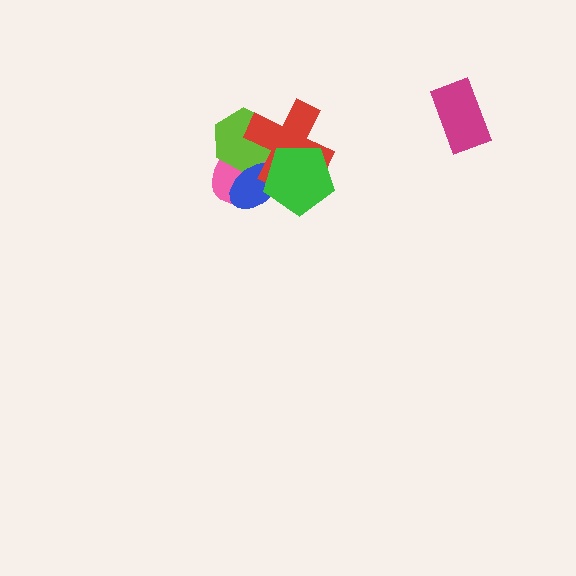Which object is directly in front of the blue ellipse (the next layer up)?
The red cross is directly in front of the blue ellipse.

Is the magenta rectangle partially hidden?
No, no other shape covers it.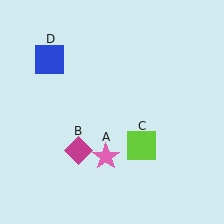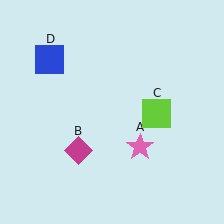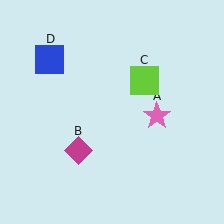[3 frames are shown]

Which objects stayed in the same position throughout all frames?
Magenta diamond (object B) and blue square (object D) remained stationary.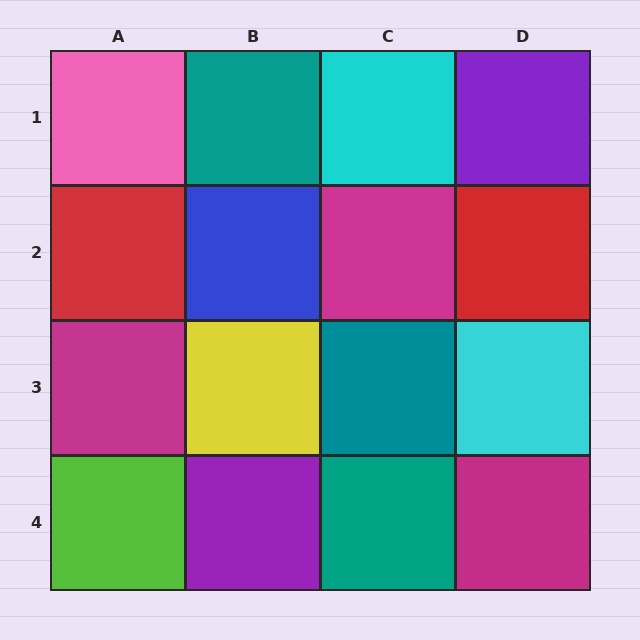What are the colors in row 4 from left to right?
Lime, purple, teal, magenta.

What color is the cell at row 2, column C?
Magenta.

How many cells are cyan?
2 cells are cyan.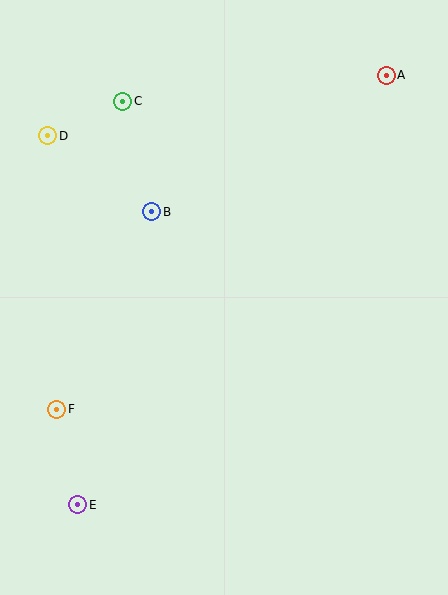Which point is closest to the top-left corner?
Point D is closest to the top-left corner.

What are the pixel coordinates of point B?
Point B is at (152, 212).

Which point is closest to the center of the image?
Point B at (152, 212) is closest to the center.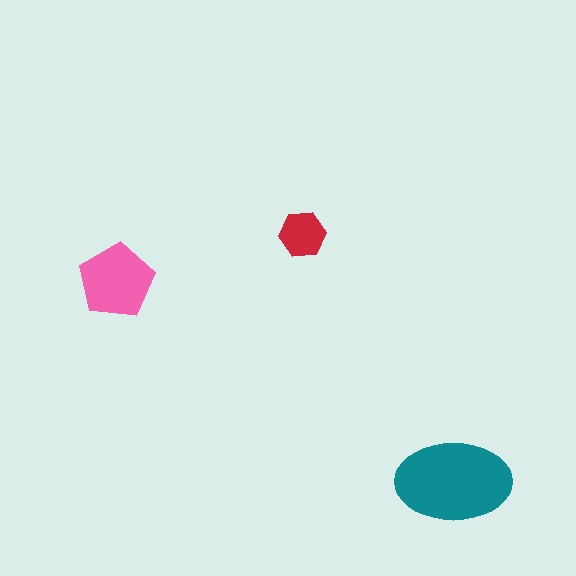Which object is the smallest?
The red hexagon.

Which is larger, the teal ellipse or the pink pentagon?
The teal ellipse.